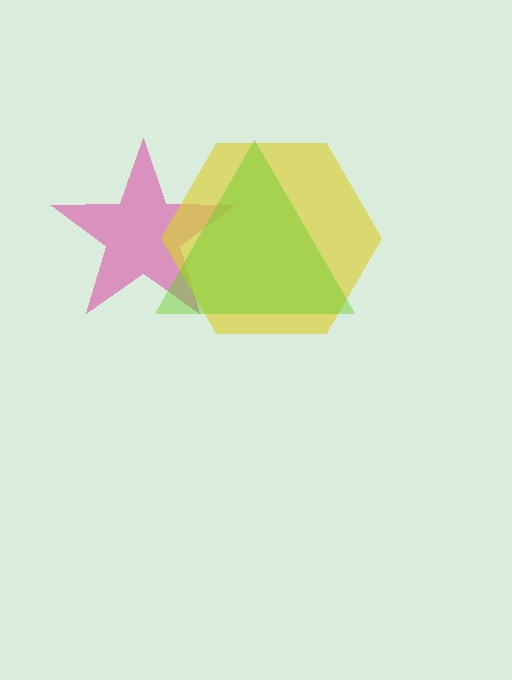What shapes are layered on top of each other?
The layered shapes are: a magenta star, a yellow hexagon, a lime triangle.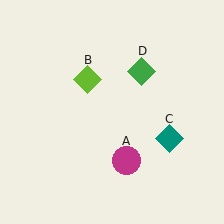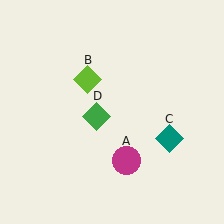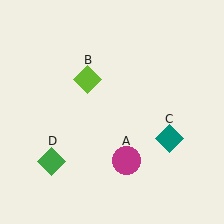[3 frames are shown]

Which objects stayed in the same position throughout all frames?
Magenta circle (object A) and lime diamond (object B) and teal diamond (object C) remained stationary.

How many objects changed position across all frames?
1 object changed position: green diamond (object D).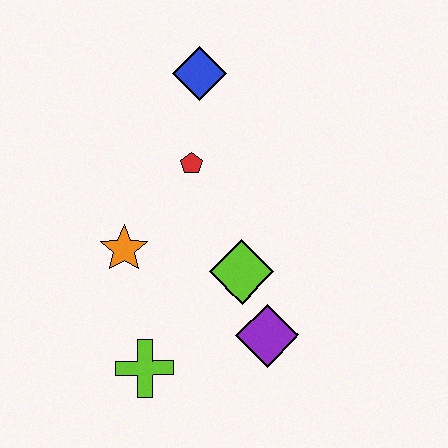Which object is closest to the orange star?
The red pentagon is closest to the orange star.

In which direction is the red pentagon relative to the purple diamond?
The red pentagon is above the purple diamond.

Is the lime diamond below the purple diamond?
No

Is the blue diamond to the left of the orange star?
No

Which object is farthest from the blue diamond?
The lime cross is farthest from the blue diamond.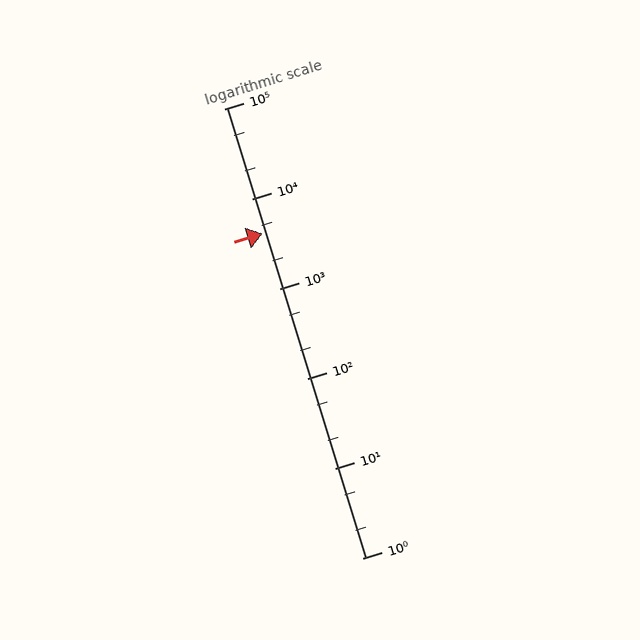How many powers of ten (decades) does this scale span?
The scale spans 5 decades, from 1 to 100000.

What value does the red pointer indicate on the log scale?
The pointer indicates approximately 4100.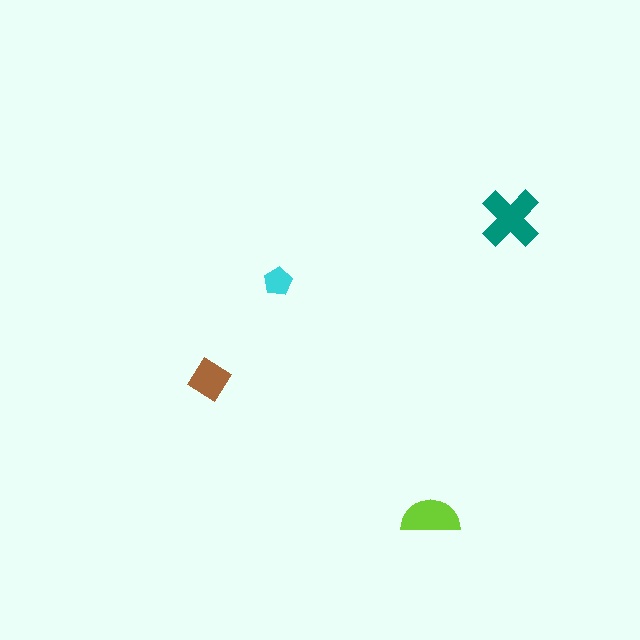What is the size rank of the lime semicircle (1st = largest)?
2nd.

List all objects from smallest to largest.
The cyan pentagon, the brown diamond, the lime semicircle, the teal cross.